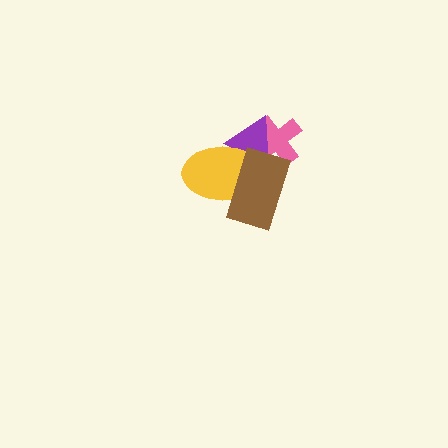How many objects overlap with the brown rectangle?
3 objects overlap with the brown rectangle.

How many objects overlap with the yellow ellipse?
2 objects overlap with the yellow ellipse.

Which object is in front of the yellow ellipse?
The brown rectangle is in front of the yellow ellipse.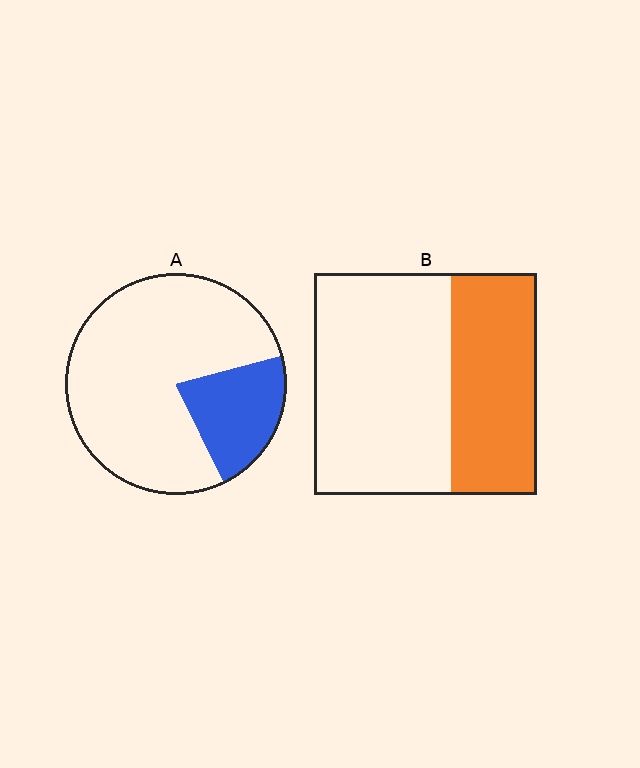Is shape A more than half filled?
No.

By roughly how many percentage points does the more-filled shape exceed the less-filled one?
By roughly 15 percentage points (B over A).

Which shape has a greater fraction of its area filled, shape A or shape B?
Shape B.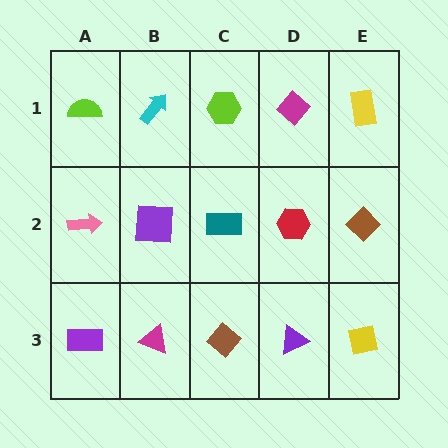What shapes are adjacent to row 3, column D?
A red hexagon (row 2, column D), a brown diamond (row 3, column C), a yellow square (row 3, column E).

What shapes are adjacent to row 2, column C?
A lime hexagon (row 1, column C), a brown diamond (row 3, column C), a purple square (row 2, column B), a red hexagon (row 2, column D).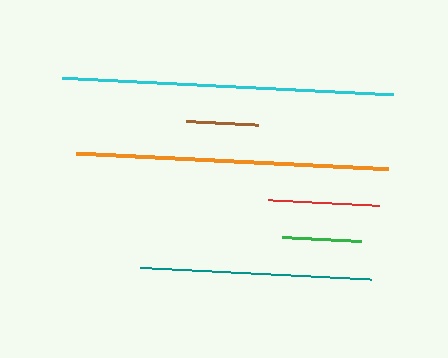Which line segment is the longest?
The cyan line is the longest at approximately 332 pixels.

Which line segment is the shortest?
The brown line is the shortest at approximately 72 pixels.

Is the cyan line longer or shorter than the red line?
The cyan line is longer than the red line.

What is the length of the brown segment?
The brown segment is approximately 72 pixels long.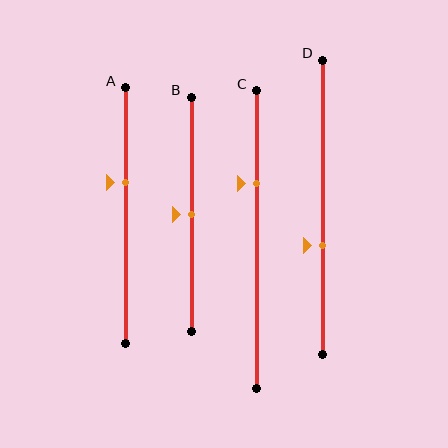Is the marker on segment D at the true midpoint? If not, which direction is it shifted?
No, the marker on segment D is shifted downward by about 13% of the segment length.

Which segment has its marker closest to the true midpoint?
Segment B has its marker closest to the true midpoint.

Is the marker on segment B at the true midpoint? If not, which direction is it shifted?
Yes, the marker on segment B is at the true midpoint.